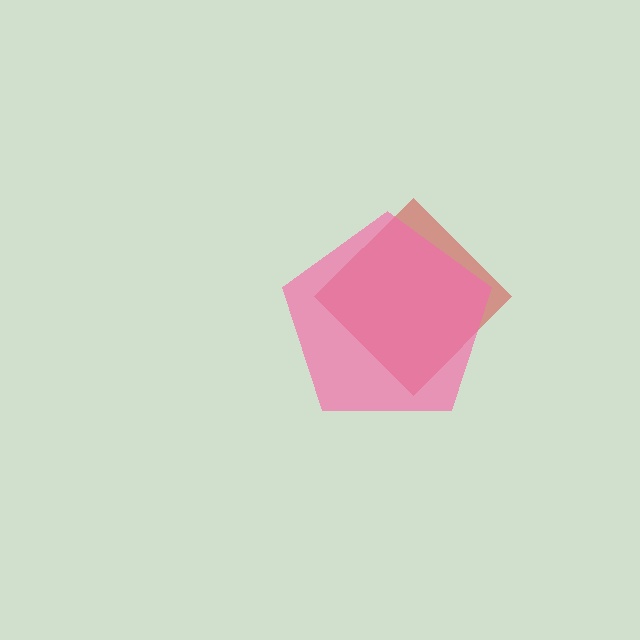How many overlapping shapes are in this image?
There are 2 overlapping shapes in the image.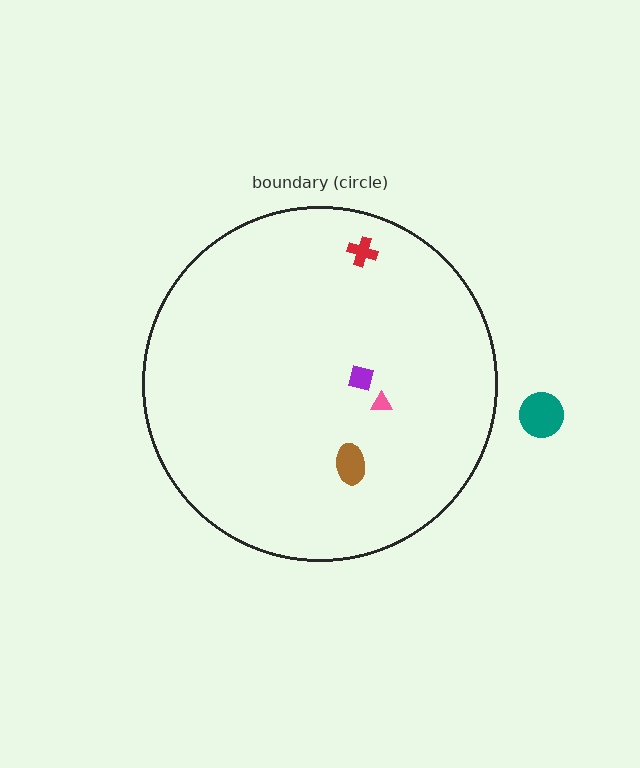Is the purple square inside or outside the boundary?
Inside.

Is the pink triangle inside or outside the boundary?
Inside.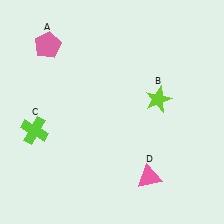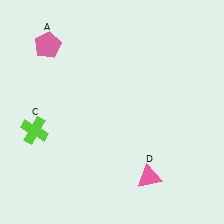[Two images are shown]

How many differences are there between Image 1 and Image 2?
There is 1 difference between the two images.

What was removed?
The lime star (B) was removed in Image 2.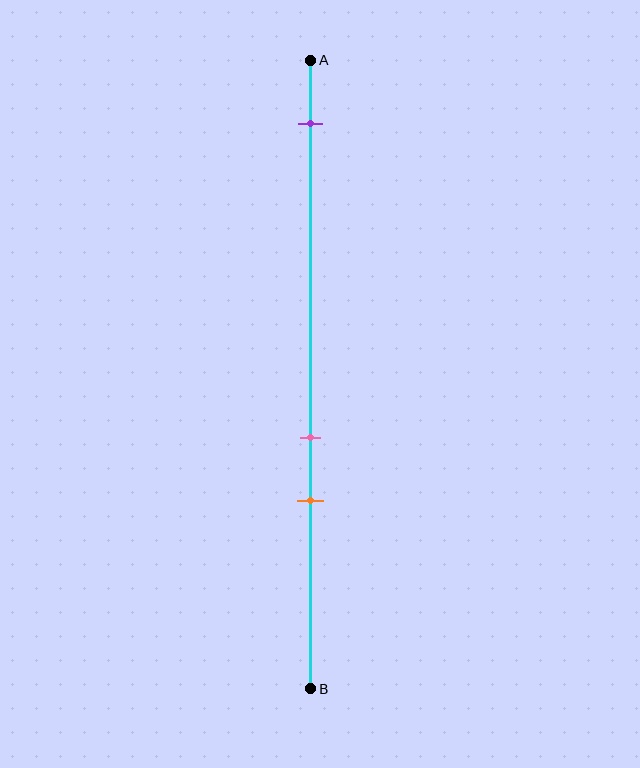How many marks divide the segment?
There are 3 marks dividing the segment.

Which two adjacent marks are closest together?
The pink and orange marks are the closest adjacent pair.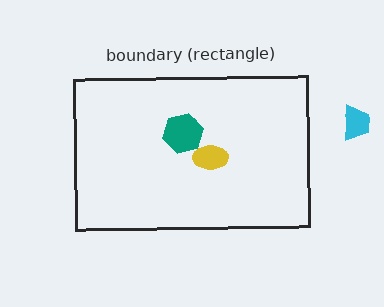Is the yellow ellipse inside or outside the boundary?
Inside.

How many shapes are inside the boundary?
2 inside, 1 outside.